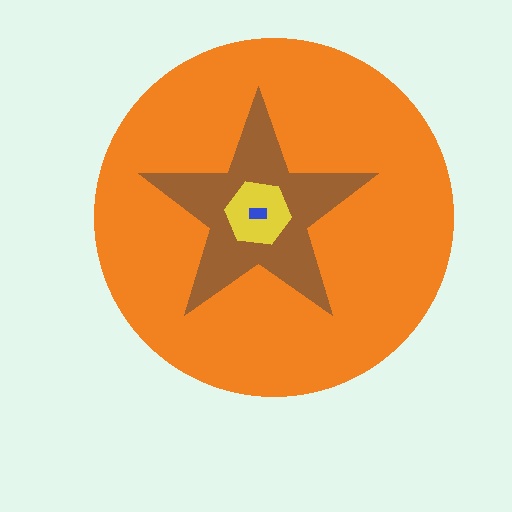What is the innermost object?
The blue rectangle.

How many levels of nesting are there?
4.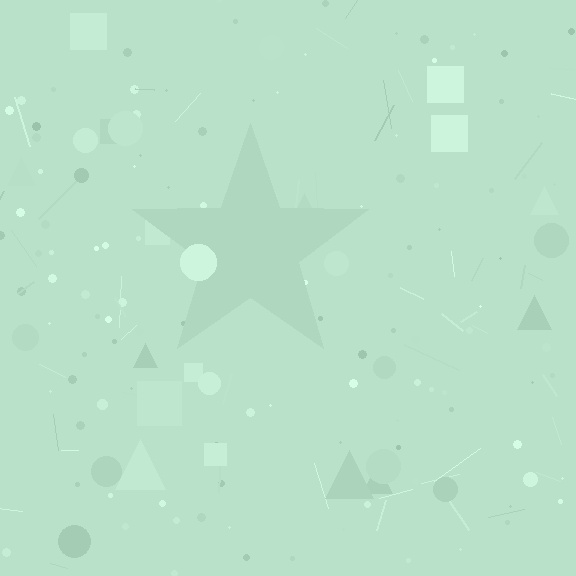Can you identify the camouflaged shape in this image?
The camouflaged shape is a star.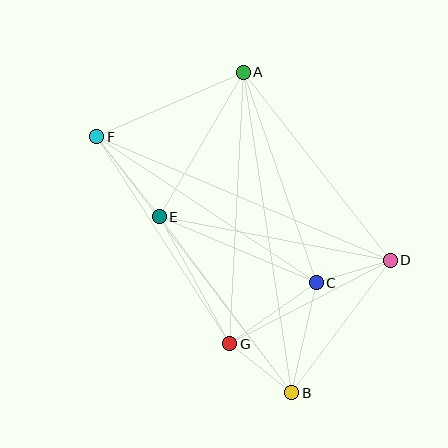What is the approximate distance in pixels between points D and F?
The distance between D and F is approximately 318 pixels.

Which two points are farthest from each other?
Points A and B are farthest from each other.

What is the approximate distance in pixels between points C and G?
The distance between C and G is approximately 106 pixels.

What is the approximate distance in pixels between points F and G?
The distance between F and G is approximately 246 pixels.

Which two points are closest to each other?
Points C and D are closest to each other.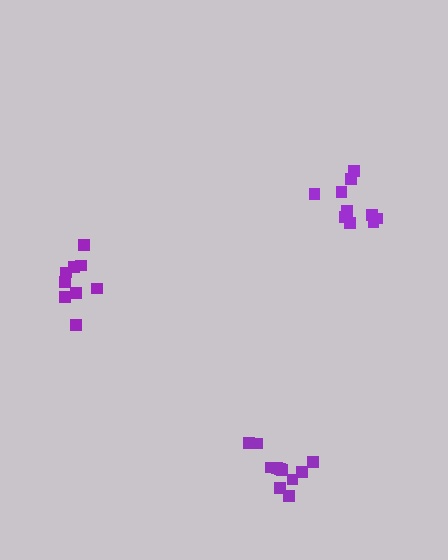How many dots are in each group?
Group 1: 11 dots, Group 2: 9 dots, Group 3: 10 dots (30 total).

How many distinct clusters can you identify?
There are 3 distinct clusters.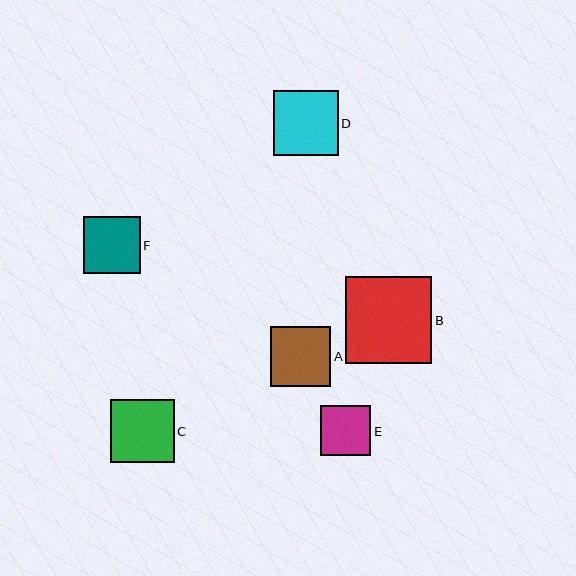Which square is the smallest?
Square E is the smallest with a size of approximately 50 pixels.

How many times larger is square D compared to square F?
Square D is approximately 1.1 times the size of square F.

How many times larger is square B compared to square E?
Square B is approximately 1.7 times the size of square E.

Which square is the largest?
Square B is the largest with a size of approximately 86 pixels.